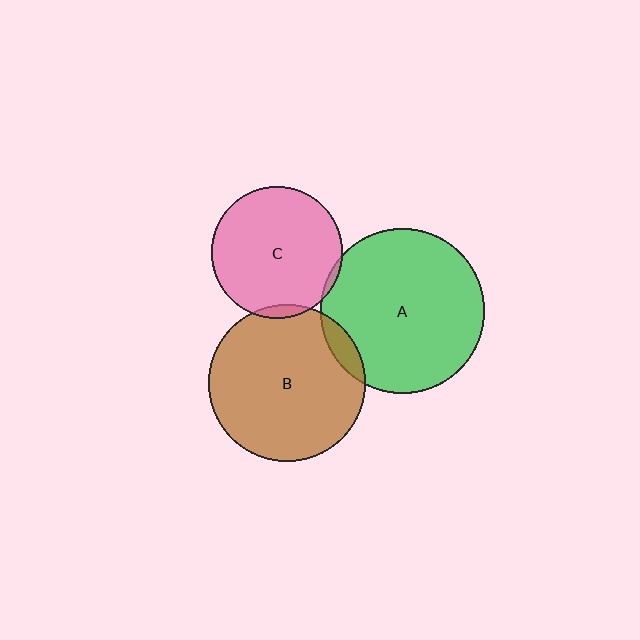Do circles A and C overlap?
Yes.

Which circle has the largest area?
Circle A (green).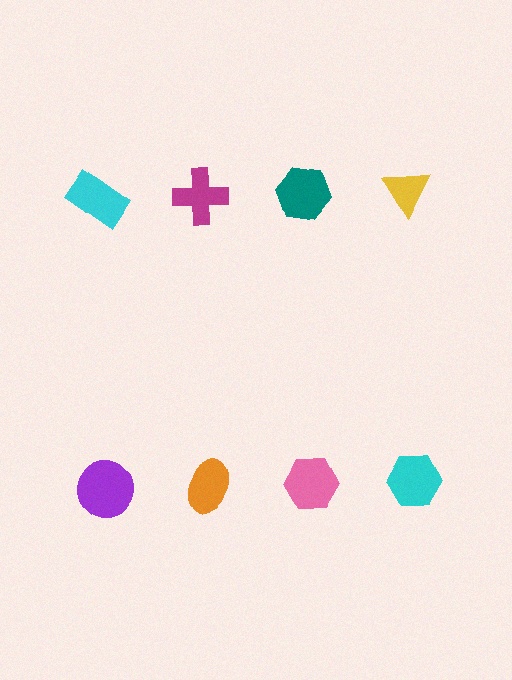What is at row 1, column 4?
A yellow triangle.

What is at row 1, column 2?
A magenta cross.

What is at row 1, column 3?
A teal hexagon.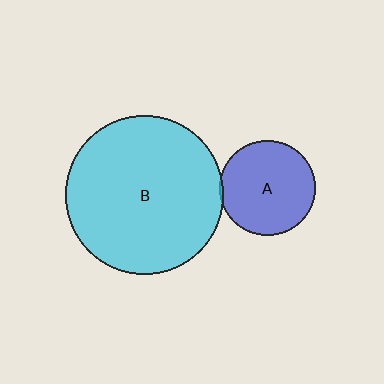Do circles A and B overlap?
Yes.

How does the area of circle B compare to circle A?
Approximately 2.7 times.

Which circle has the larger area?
Circle B (cyan).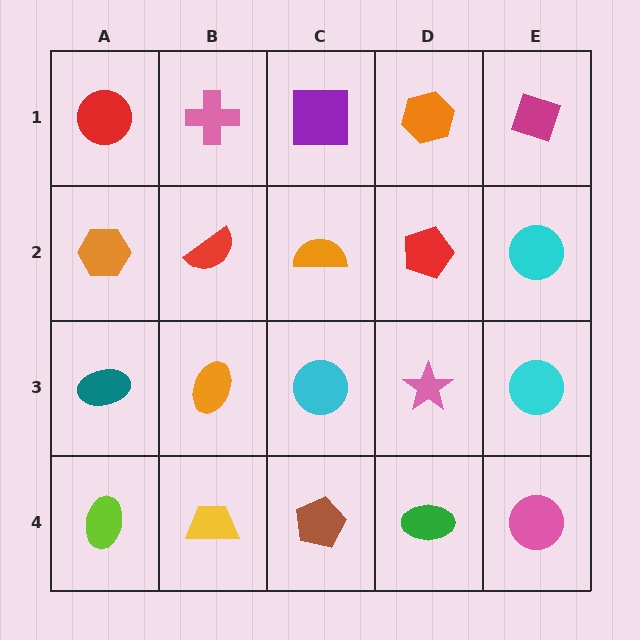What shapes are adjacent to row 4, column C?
A cyan circle (row 3, column C), a yellow trapezoid (row 4, column B), a green ellipse (row 4, column D).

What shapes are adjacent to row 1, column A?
An orange hexagon (row 2, column A), a pink cross (row 1, column B).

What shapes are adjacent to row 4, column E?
A cyan circle (row 3, column E), a green ellipse (row 4, column D).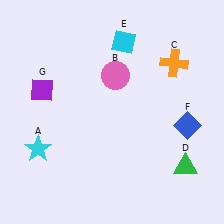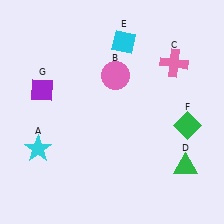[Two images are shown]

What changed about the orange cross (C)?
In Image 1, C is orange. In Image 2, it changed to pink.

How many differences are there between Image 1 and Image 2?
There are 2 differences between the two images.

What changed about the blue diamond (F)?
In Image 1, F is blue. In Image 2, it changed to green.